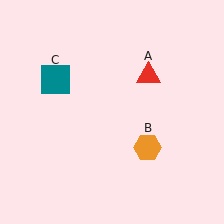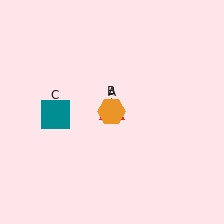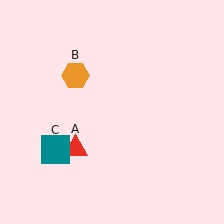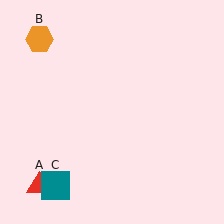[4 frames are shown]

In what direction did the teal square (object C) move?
The teal square (object C) moved down.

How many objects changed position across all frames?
3 objects changed position: red triangle (object A), orange hexagon (object B), teal square (object C).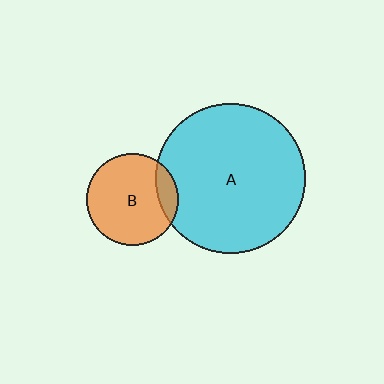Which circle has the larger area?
Circle A (cyan).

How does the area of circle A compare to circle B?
Approximately 2.7 times.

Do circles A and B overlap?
Yes.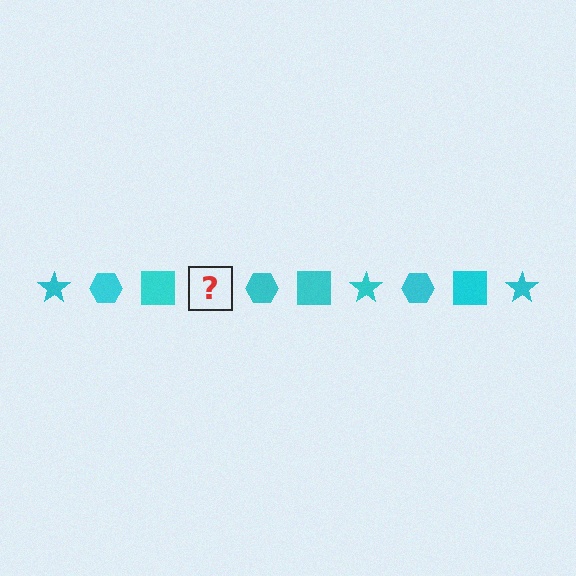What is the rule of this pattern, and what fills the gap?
The rule is that the pattern cycles through star, hexagon, square shapes in cyan. The gap should be filled with a cyan star.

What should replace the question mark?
The question mark should be replaced with a cyan star.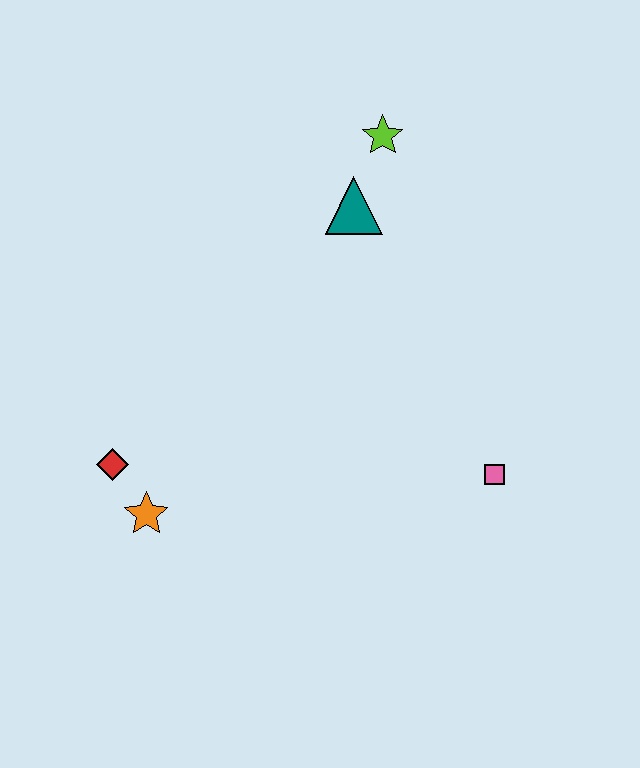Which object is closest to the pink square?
The teal triangle is closest to the pink square.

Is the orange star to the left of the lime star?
Yes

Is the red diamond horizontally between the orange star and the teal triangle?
No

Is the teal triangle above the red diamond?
Yes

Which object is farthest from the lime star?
The orange star is farthest from the lime star.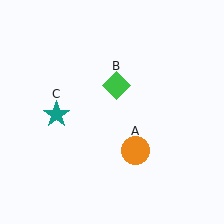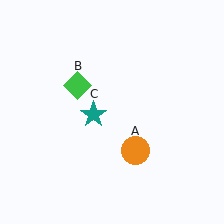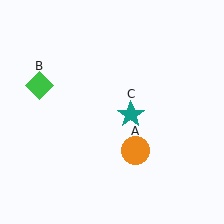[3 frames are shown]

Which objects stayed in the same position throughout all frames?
Orange circle (object A) remained stationary.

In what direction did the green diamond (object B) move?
The green diamond (object B) moved left.